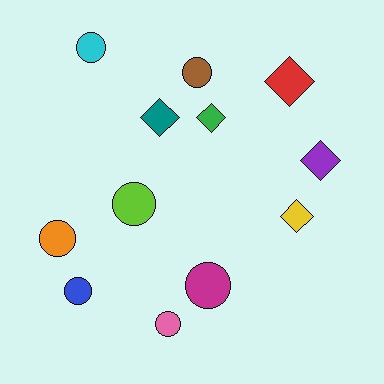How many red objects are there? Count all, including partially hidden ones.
There is 1 red object.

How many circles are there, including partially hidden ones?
There are 7 circles.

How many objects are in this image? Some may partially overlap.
There are 12 objects.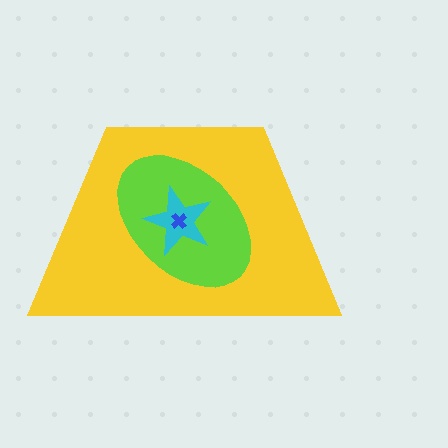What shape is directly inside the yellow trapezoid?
The lime ellipse.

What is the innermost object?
The blue cross.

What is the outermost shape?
The yellow trapezoid.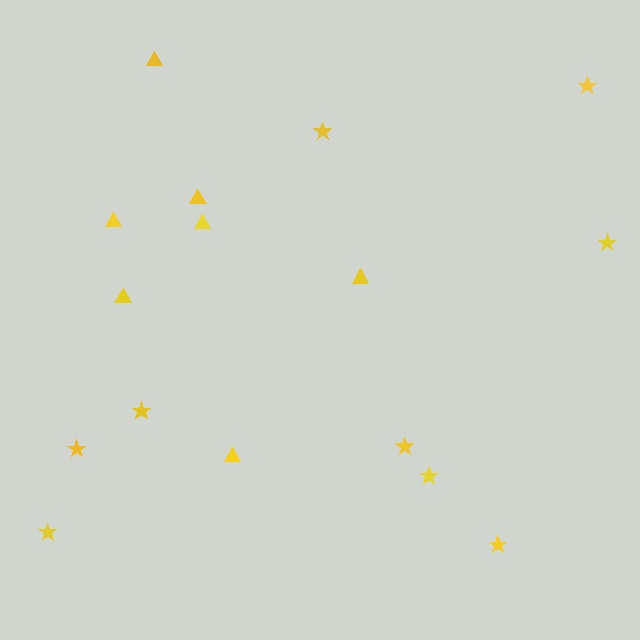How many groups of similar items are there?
There are 2 groups: one group of stars (9) and one group of triangles (7).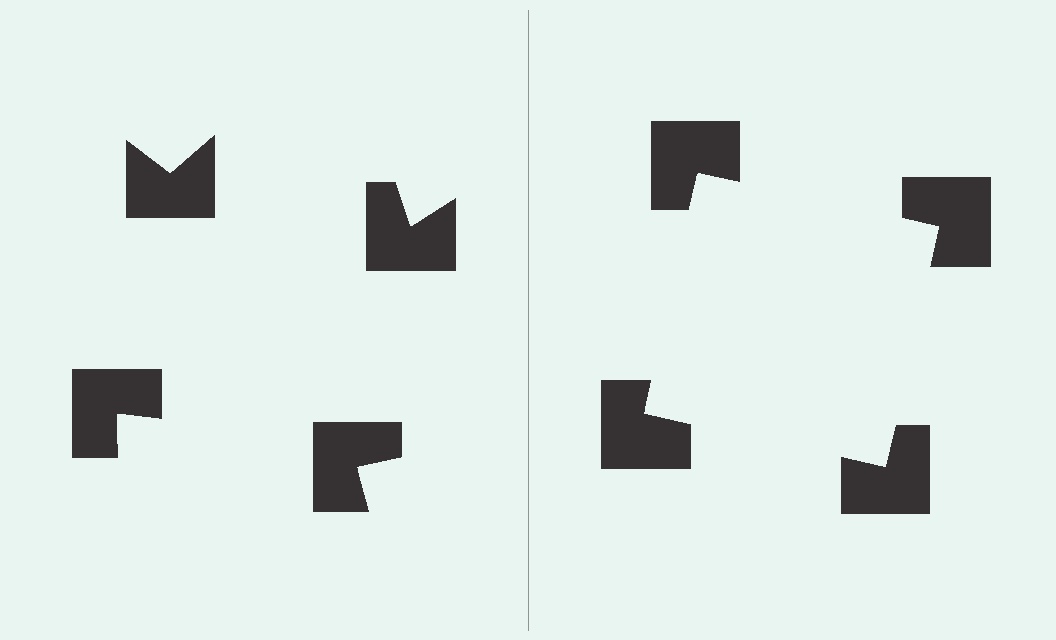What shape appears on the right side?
An illusory square.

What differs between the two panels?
The notched squares are positioned identically on both sides; only the wedge orientations differ. On the right they align to a square; on the left they are misaligned.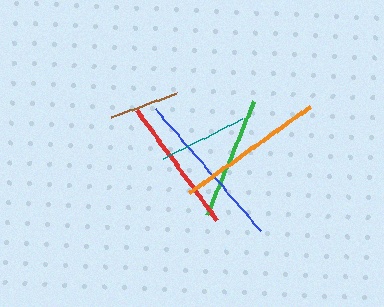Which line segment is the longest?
The blue line is the longest at approximately 161 pixels.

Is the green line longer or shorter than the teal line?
The green line is longer than the teal line.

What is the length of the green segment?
The green segment is approximately 122 pixels long.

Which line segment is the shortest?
The brown line is the shortest at approximately 69 pixels.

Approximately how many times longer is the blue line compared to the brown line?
The blue line is approximately 2.3 times the length of the brown line.